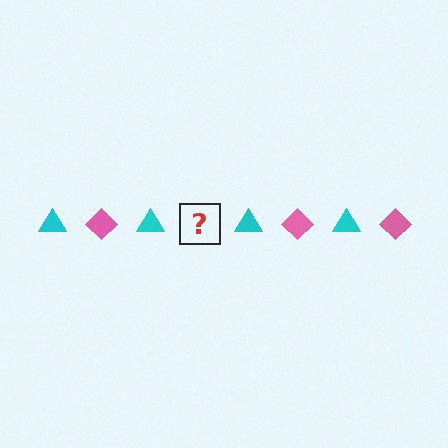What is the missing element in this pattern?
The missing element is a pink diamond.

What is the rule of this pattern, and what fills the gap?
The rule is that the pattern alternates between cyan triangle and pink diamond. The gap should be filled with a pink diamond.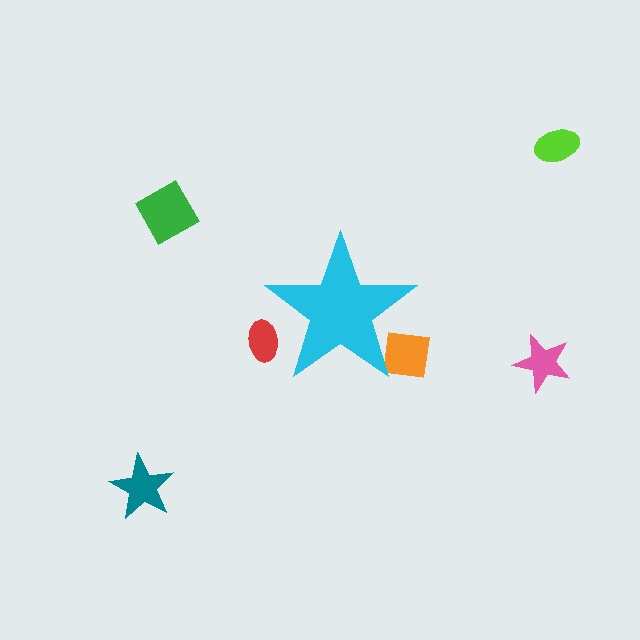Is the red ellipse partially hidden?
Yes, the red ellipse is partially hidden behind the cyan star.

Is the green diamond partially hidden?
No, the green diamond is fully visible.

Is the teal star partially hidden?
No, the teal star is fully visible.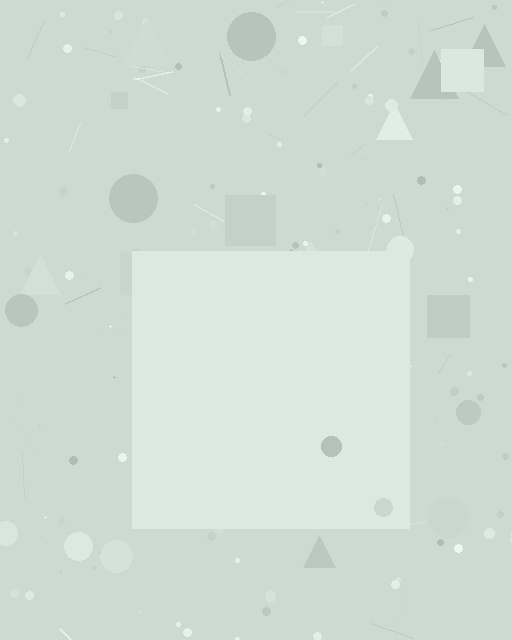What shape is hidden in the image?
A square is hidden in the image.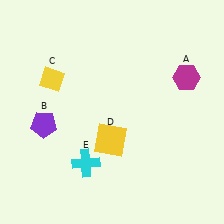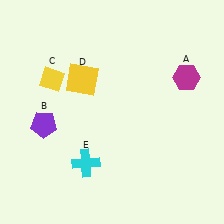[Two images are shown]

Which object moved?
The yellow square (D) moved up.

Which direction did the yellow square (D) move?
The yellow square (D) moved up.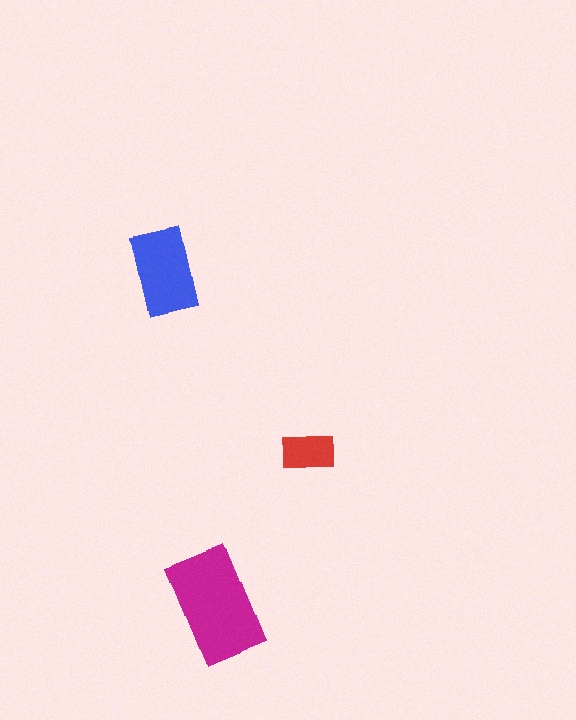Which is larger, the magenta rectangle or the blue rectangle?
The magenta one.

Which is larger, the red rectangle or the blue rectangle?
The blue one.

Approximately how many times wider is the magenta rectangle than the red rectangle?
About 2 times wider.